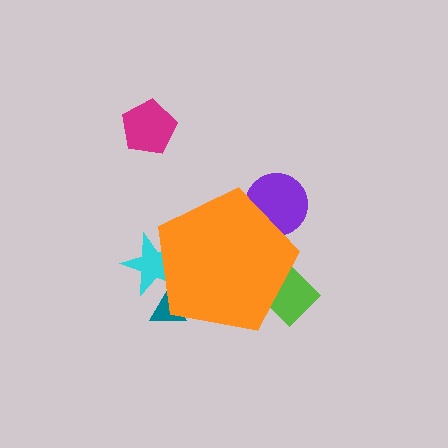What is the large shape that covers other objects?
An orange pentagon.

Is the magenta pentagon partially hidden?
No, the magenta pentagon is fully visible.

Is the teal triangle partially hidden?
Yes, the teal triangle is partially hidden behind the orange pentagon.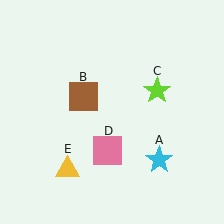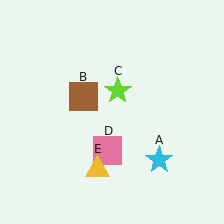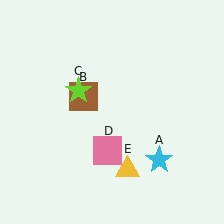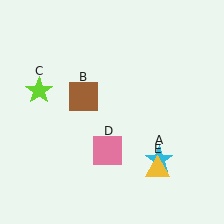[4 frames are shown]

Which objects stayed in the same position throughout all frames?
Cyan star (object A) and brown square (object B) and pink square (object D) remained stationary.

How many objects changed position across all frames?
2 objects changed position: lime star (object C), yellow triangle (object E).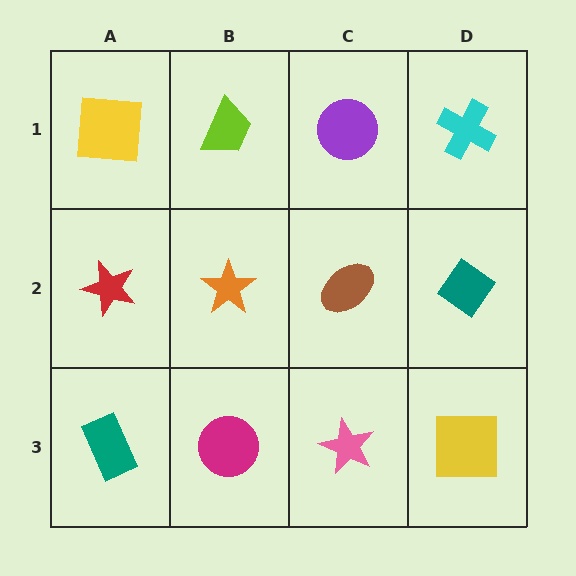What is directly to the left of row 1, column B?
A yellow square.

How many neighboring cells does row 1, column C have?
3.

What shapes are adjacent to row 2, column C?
A purple circle (row 1, column C), a pink star (row 3, column C), an orange star (row 2, column B), a teal diamond (row 2, column D).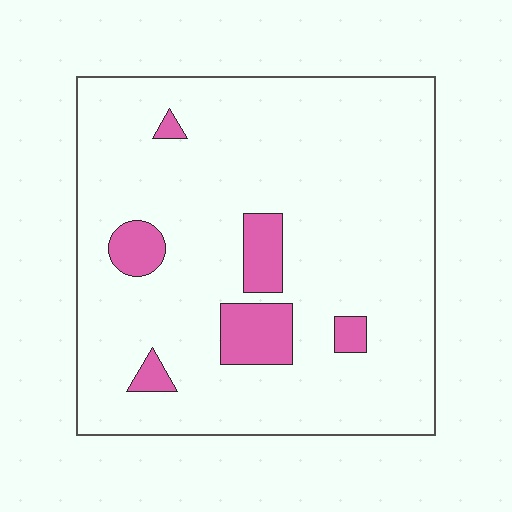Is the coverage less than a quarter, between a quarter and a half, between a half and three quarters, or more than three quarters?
Less than a quarter.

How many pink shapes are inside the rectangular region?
6.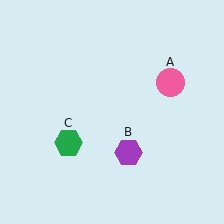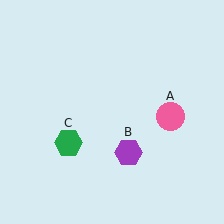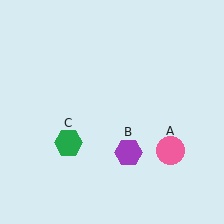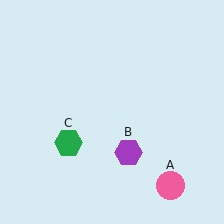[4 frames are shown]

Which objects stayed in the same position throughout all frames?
Purple hexagon (object B) and green hexagon (object C) remained stationary.